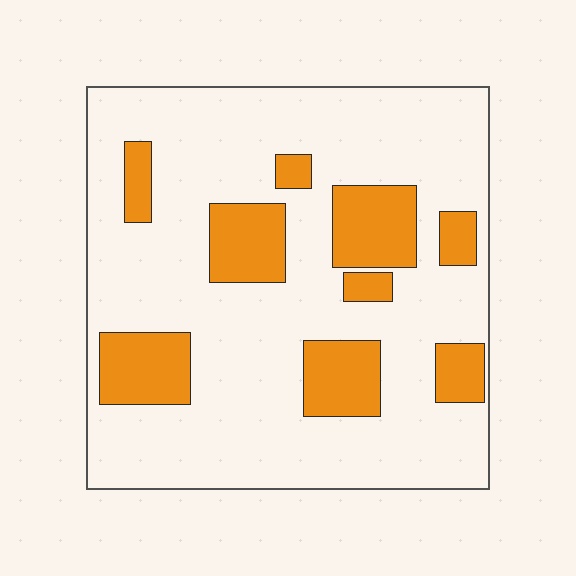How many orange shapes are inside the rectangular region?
9.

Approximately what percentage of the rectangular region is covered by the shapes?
Approximately 20%.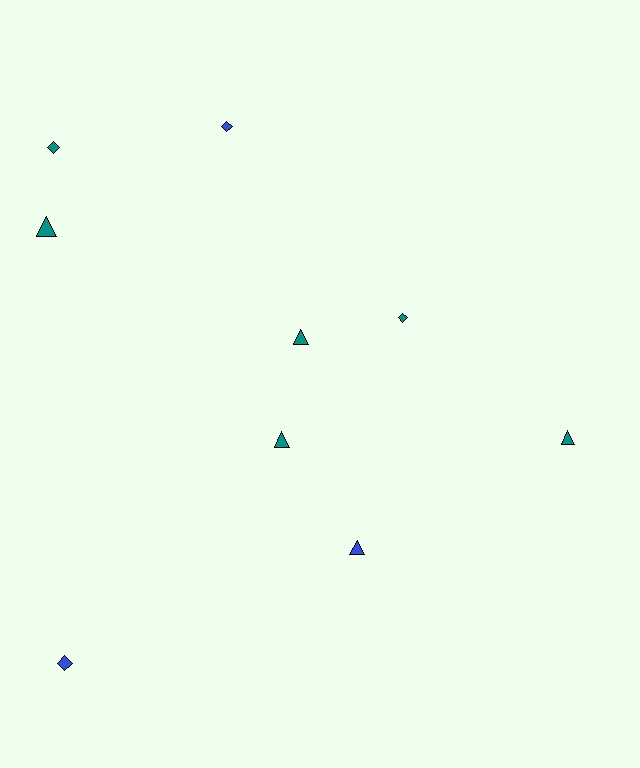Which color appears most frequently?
Teal, with 6 objects.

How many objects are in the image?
There are 9 objects.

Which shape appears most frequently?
Triangle, with 5 objects.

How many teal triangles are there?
There are 4 teal triangles.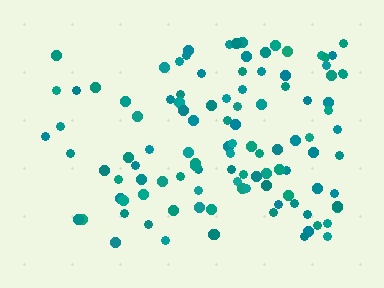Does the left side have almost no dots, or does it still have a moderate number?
Still a moderate number, just noticeably fewer than the right.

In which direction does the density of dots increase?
From left to right, with the right side densest.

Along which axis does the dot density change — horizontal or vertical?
Horizontal.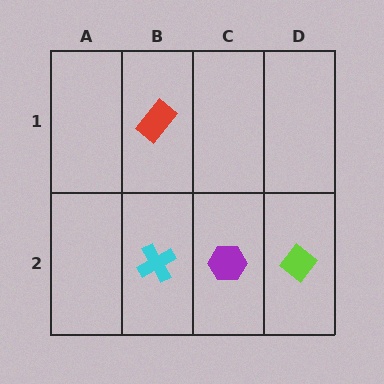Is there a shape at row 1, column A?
No, that cell is empty.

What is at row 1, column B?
A red rectangle.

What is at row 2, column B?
A cyan cross.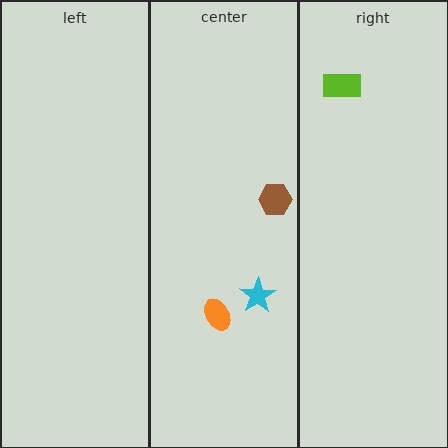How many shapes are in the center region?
3.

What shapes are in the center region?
The brown hexagon, the orange ellipse, the cyan star.